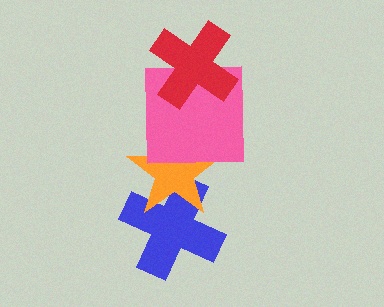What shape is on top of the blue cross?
The orange star is on top of the blue cross.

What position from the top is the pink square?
The pink square is 2nd from the top.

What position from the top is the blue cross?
The blue cross is 4th from the top.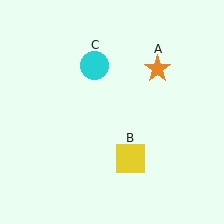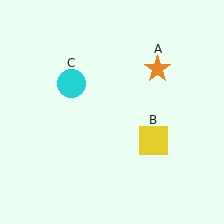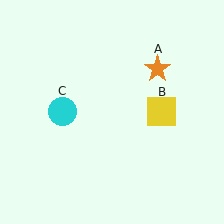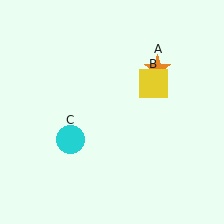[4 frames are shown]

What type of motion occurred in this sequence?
The yellow square (object B), cyan circle (object C) rotated counterclockwise around the center of the scene.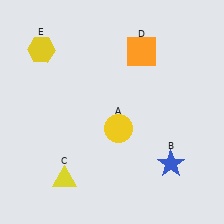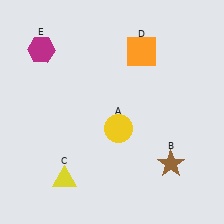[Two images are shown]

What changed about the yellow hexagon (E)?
In Image 1, E is yellow. In Image 2, it changed to magenta.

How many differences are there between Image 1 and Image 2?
There are 2 differences between the two images.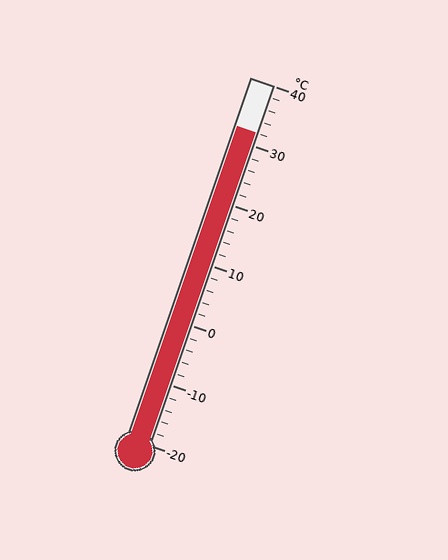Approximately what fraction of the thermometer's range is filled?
The thermometer is filled to approximately 85% of its range.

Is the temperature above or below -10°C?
The temperature is above -10°C.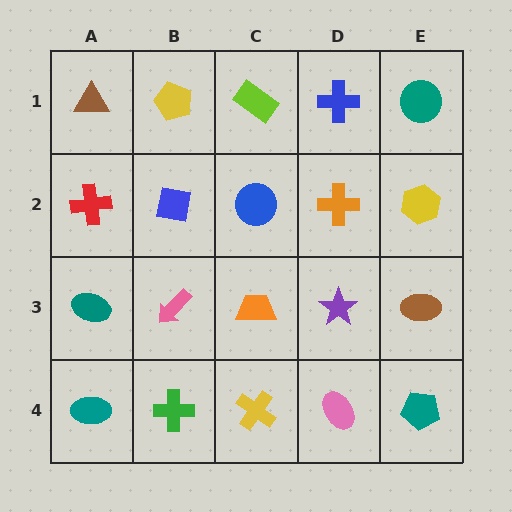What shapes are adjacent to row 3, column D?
An orange cross (row 2, column D), a pink ellipse (row 4, column D), an orange trapezoid (row 3, column C), a brown ellipse (row 3, column E).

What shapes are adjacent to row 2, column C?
A lime rectangle (row 1, column C), an orange trapezoid (row 3, column C), a blue square (row 2, column B), an orange cross (row 2, column D).